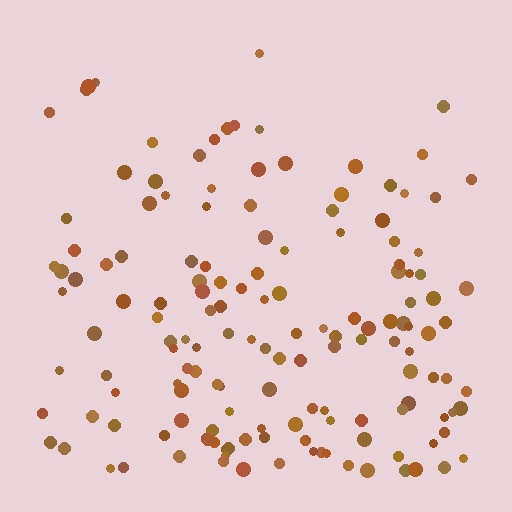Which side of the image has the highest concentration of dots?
The bottom.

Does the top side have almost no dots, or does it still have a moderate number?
Still a moderate number, just noticeably fewer than the bottom.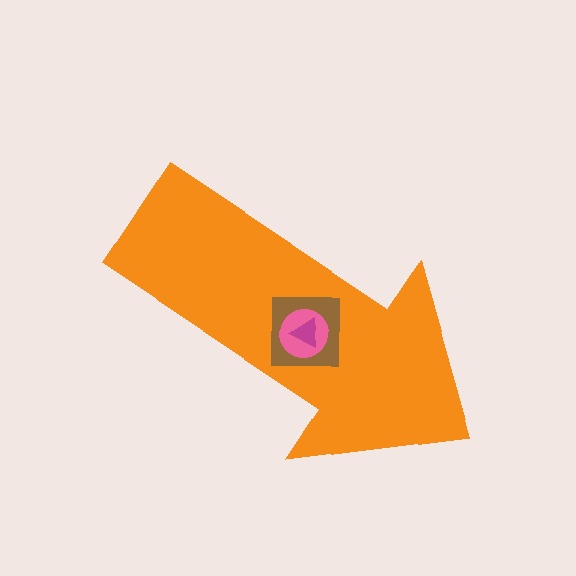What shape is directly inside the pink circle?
The magenta triangle.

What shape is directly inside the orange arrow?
The brown square.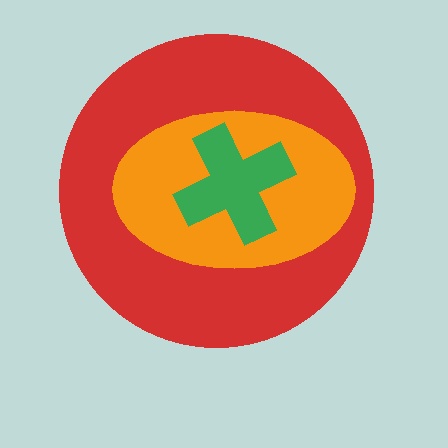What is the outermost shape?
The red circle.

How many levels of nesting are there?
3.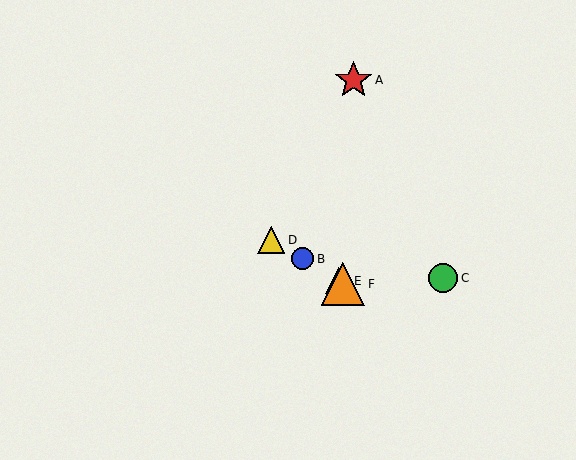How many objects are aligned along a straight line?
4 objects (B, D, E, F) are aligned along a straight line.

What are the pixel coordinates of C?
Object C is at (443, 278).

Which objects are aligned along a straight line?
Objects B, D, E, F are aligned along a straight line.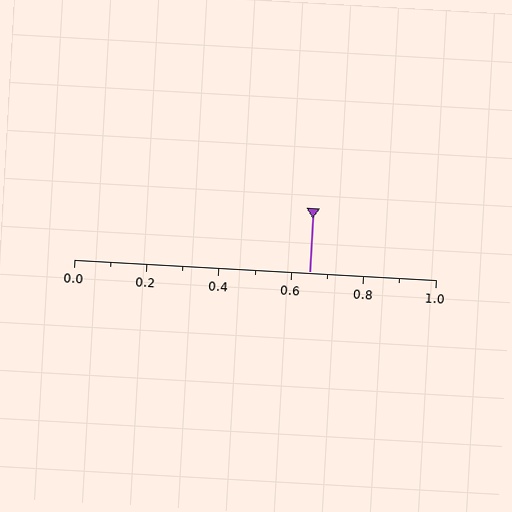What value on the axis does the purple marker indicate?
The marker indicates approximately 0.65.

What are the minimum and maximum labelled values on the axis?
The axis runs from 0.0 to 1.0.